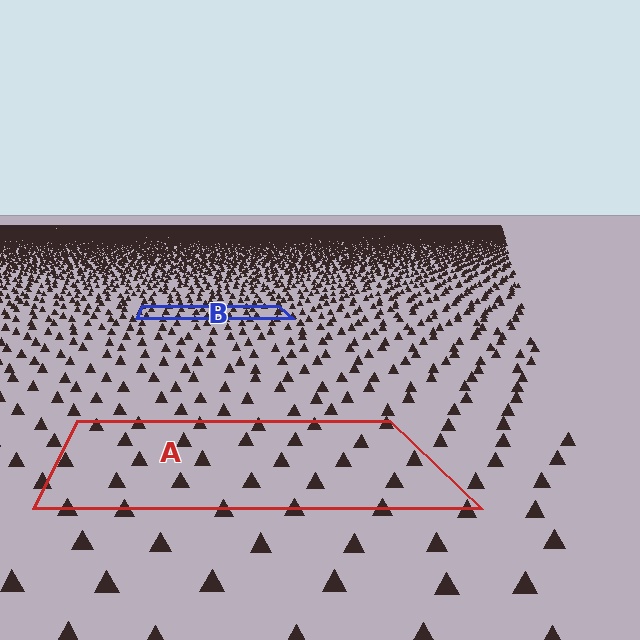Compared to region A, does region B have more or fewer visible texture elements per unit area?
Region B has more texture elements per unit area — they are packed more densely because it is farther away.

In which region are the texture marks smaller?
The texture marks are smaller in region B, because it is farther away.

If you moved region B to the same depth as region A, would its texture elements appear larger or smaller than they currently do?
They would appear larger. At a closer depth, the same texture elements are projected at a bigger on-screen size.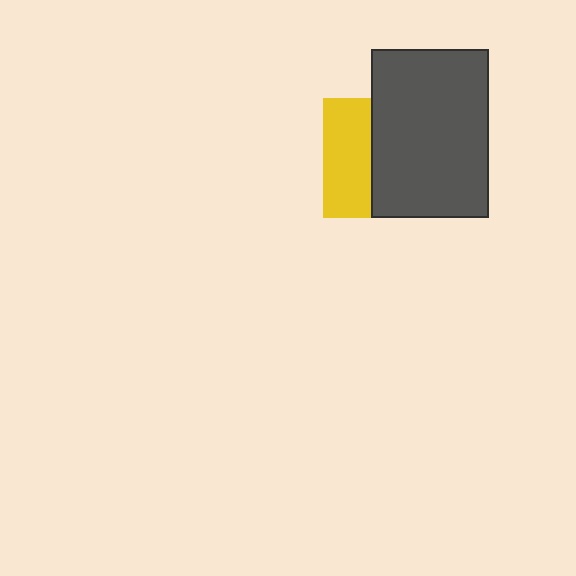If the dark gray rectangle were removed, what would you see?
You would see the complete yellow square.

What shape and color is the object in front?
The object in front is a dark gray rectangle.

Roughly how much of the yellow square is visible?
A small part of it is visible (roughly 41%).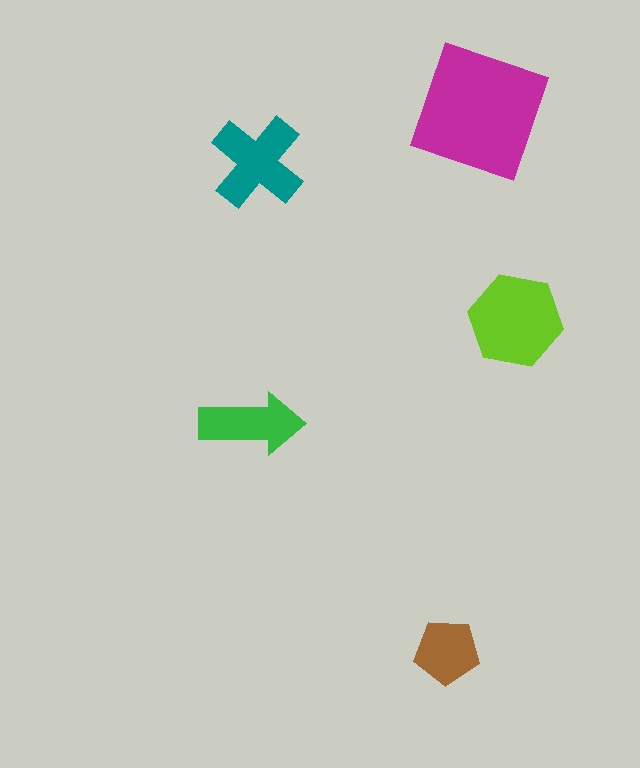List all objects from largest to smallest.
The magenta square, the lime hexagon, the teal cross, the green arrow, the brown pentagon.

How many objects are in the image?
There are 5 objects in the image.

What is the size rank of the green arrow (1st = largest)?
4th.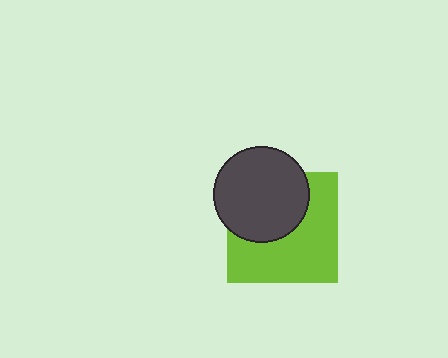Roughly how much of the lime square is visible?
About half of it is visible (roughly 58%).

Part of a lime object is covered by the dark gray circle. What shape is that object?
It is a square.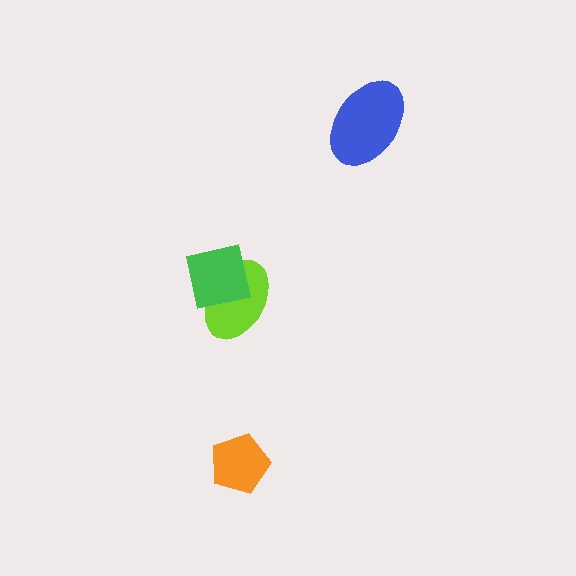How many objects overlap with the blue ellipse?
0 objects overlap with the blue ellipse.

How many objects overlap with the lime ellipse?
1 object overlaps with the lime ellipse.